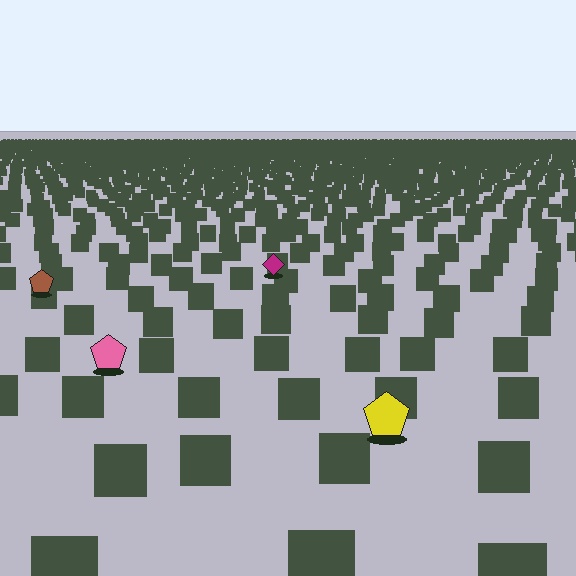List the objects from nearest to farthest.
From nearest to farthest: the yellow pentagon, the pink pentagon, the brown pentagon, the magenta diamond.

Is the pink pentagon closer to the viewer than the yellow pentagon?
No. The yellow pentagon is closer — you can tell from the texture gradient: the ground texture is coarser near it.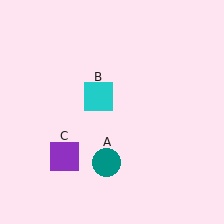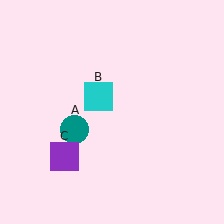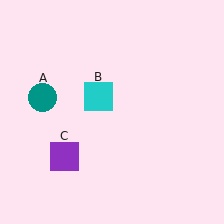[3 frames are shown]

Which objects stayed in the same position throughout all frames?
Cyan square (object B) and purple square (object C) remained stationary.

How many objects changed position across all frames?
1 object changed position: teal circle (object A).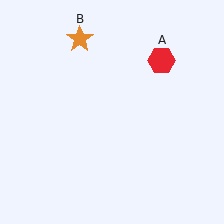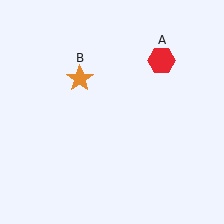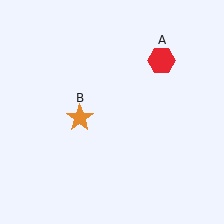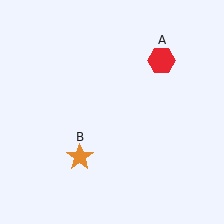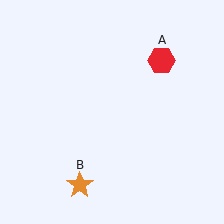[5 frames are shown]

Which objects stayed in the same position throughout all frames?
Red hexagon (object A) remained stationary.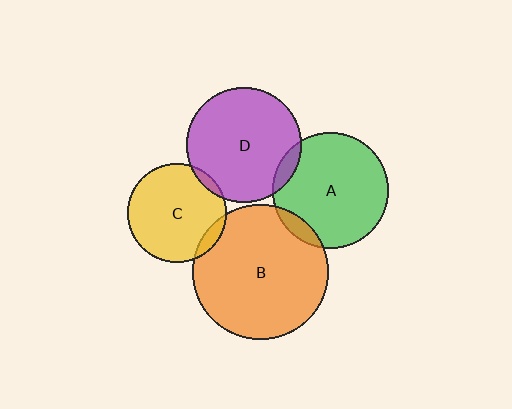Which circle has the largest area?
Circle B (orange).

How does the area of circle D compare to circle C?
Approximately 1.4 times.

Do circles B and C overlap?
Yes.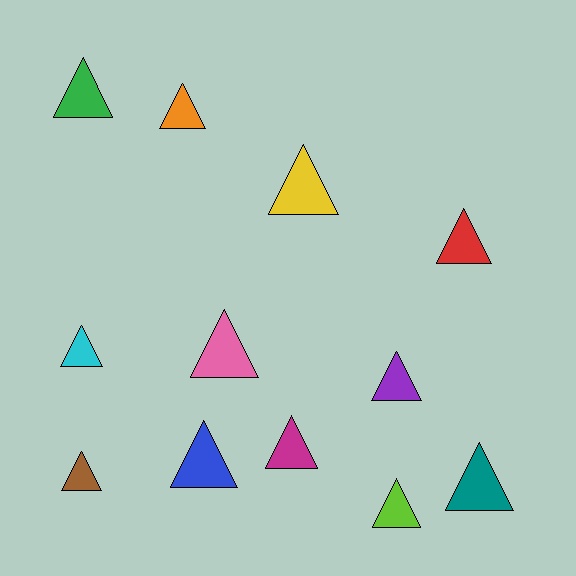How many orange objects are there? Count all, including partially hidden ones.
There is 1 orange object.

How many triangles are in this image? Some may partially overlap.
There are 12 triangles.